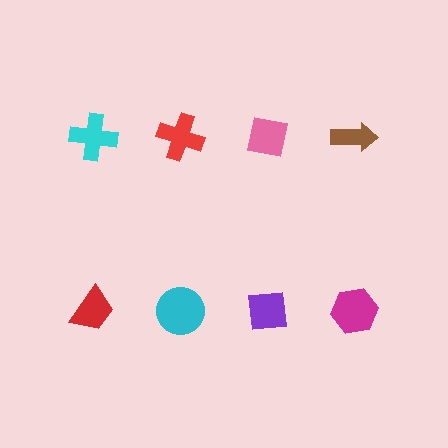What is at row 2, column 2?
A cyan circle.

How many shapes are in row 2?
4 shapes.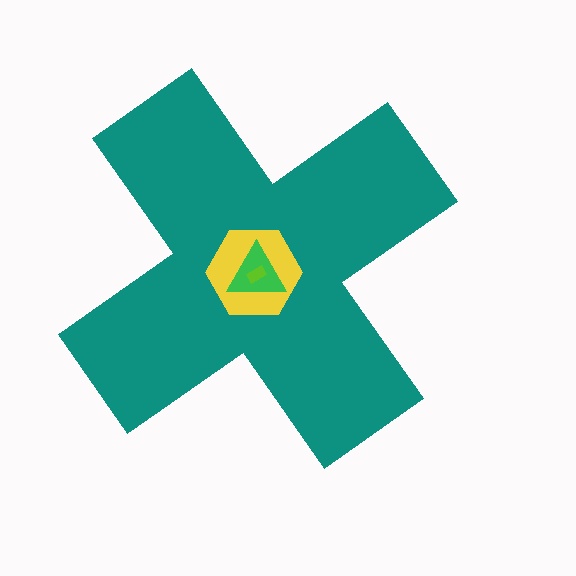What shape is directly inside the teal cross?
The yellow hexagon.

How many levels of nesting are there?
4.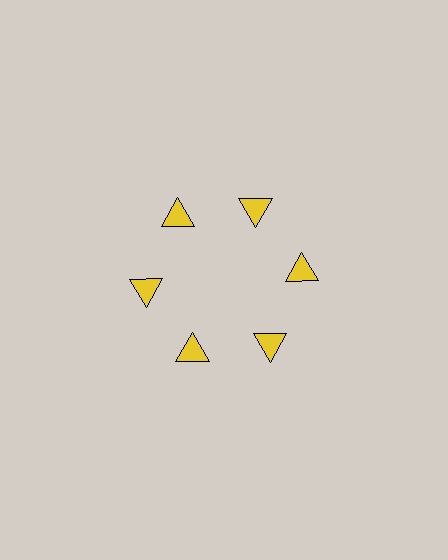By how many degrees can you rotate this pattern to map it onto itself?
The pattern maps onto itself every 60 degrees of rotation.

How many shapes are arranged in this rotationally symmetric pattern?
There are 6 shapes, arranged in 6 groups of 1.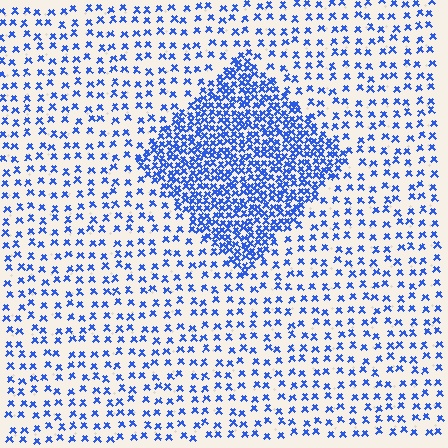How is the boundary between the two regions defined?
The boundary is defined by a change in element density (approximately 2.8x ratio). All elements are the same color, size, and shape.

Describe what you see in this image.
The image contains small blue elements arranged at two different densities. A diamond-shaped region is visible where the elements are more densely packed than the surrounding area.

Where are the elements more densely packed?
The elements are more densely packed inside the diamond boundary.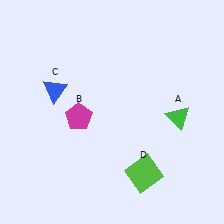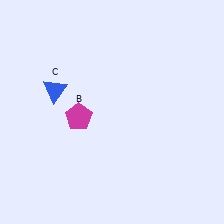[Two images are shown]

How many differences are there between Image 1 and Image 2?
There are 2 differences between the two images.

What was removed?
The lime square (D), the green triangle (A) were removed in Image 2.